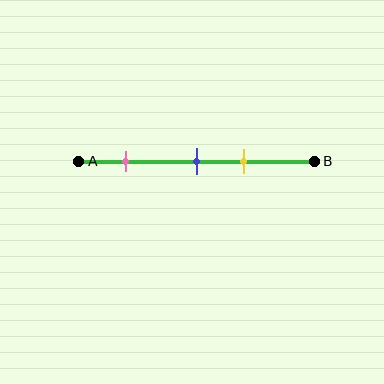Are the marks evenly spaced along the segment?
No, the marks are not evenly spaced.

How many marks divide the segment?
There are 3 marks dividing the segment.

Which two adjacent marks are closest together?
The blue and yellow marks are the closest adjacent pair.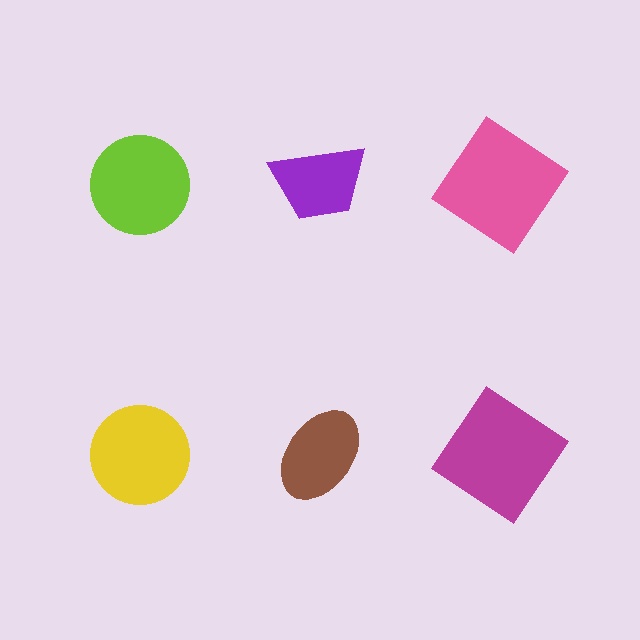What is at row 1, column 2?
A purple trapezoid.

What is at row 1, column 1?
A lime circle.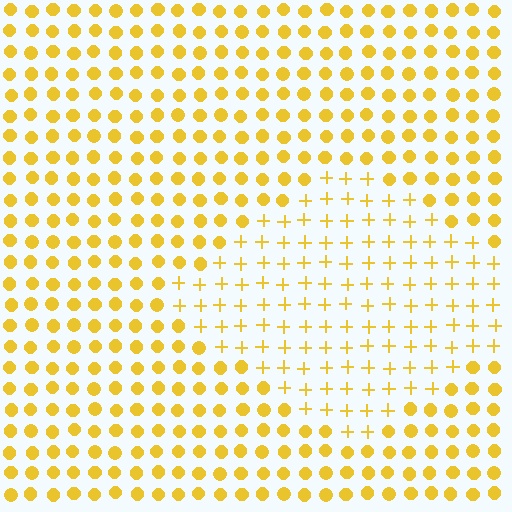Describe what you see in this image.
The image is filled with small yellow elements arranged in a uniform grid. A diamond-shaped region contains plus signs, while the surrounding area contains circles. The boundary is defined purely by the change in element shape.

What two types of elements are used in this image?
The image uses plus signs inside the diamond region and circles outside it.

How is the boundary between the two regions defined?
The boundary is defined by a change in element shape: plus signs inside vs. circles outside. All elements share the same color and spacing.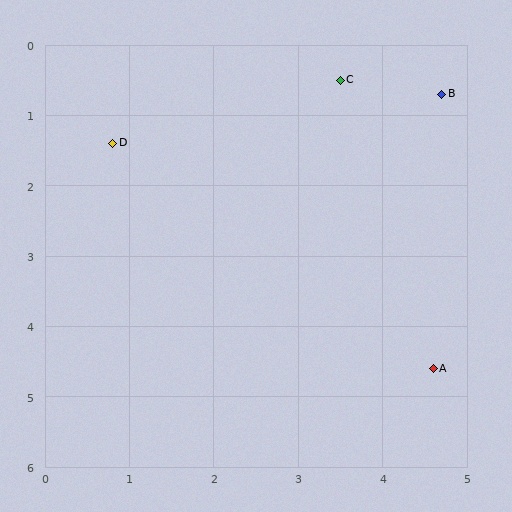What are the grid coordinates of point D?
Point D is at approximately (0.8, 1.4).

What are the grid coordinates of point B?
Point B is at approximately (4.7, 0.7).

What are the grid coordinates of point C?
Point C is at approximately (3.5, 0.5).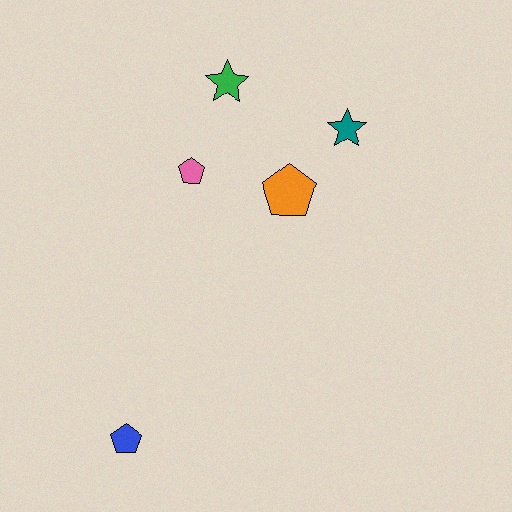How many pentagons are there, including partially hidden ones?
There are 3 pentagons.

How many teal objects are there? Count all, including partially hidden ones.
There is 1 teal object.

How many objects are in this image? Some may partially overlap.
There are 5 objects.